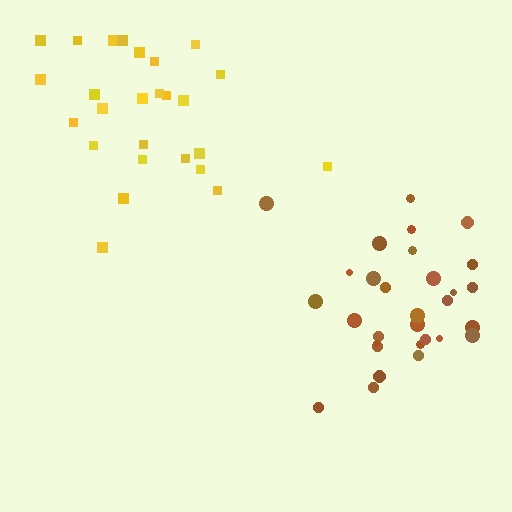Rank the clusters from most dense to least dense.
brown, yellow.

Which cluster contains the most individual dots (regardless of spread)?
Brown (31).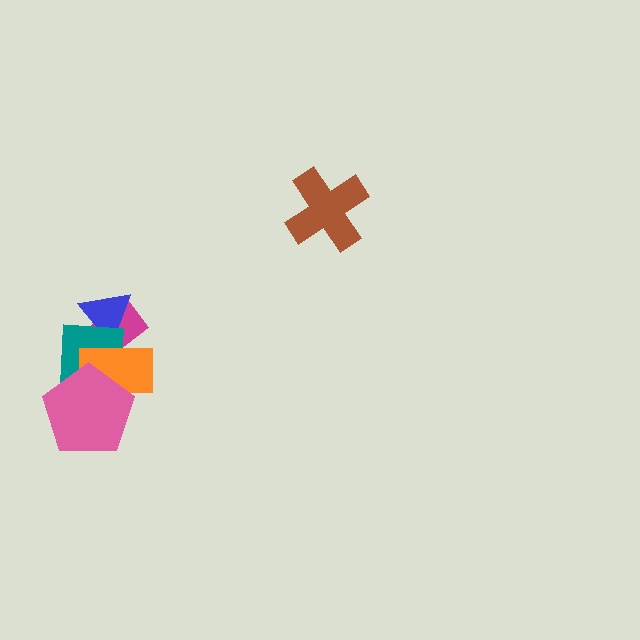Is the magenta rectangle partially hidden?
Yes, it is partially covered by another shape.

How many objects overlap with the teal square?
4 objects overlap with the teal square.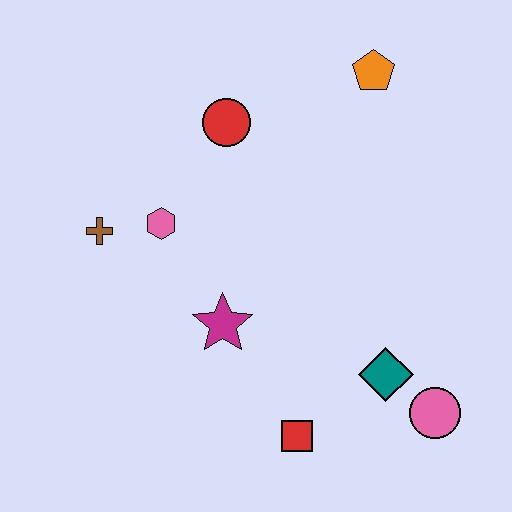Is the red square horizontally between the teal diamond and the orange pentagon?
No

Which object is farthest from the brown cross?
The pink circle is farthest from the brown cross.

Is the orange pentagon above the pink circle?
Yes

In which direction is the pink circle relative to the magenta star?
The pink circle is to the right of the magenta star.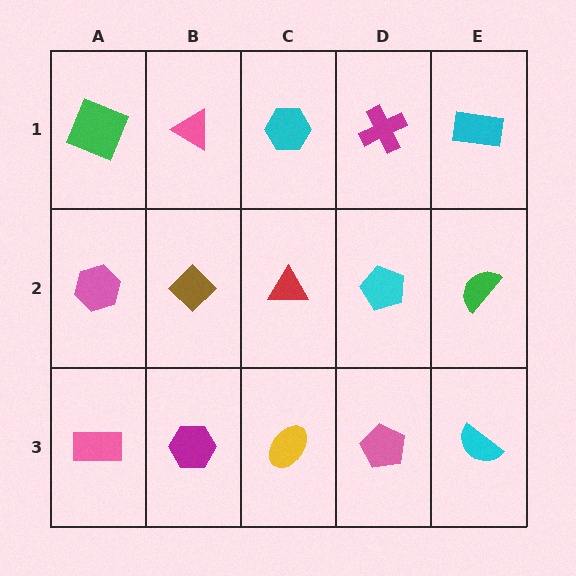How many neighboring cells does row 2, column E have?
3.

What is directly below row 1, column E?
A green semicircle.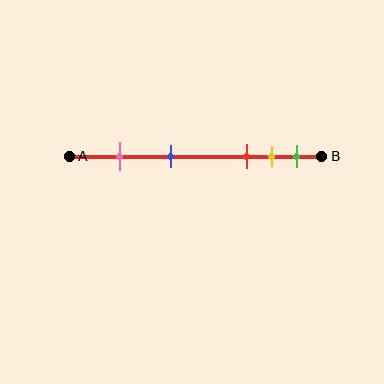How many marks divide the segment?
There are 5 marks dividing the segment.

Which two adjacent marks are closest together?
The yellow and green marks are the closest adjacent pair.